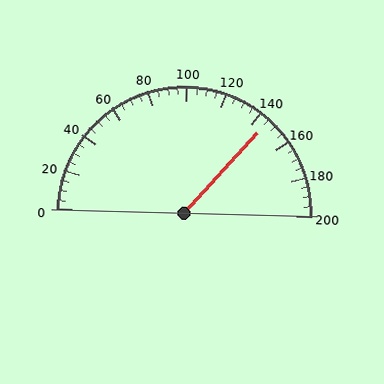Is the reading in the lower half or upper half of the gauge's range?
The reading is in the upper half of the range (0 to 200).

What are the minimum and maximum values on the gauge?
The gauge ranges from 0 to 200.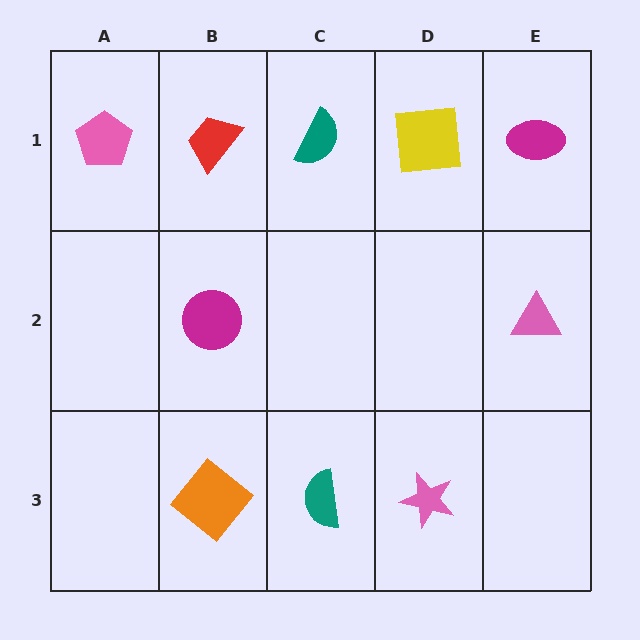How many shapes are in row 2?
2 shapes.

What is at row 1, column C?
A teal semicircle.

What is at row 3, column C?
A teal semicircle.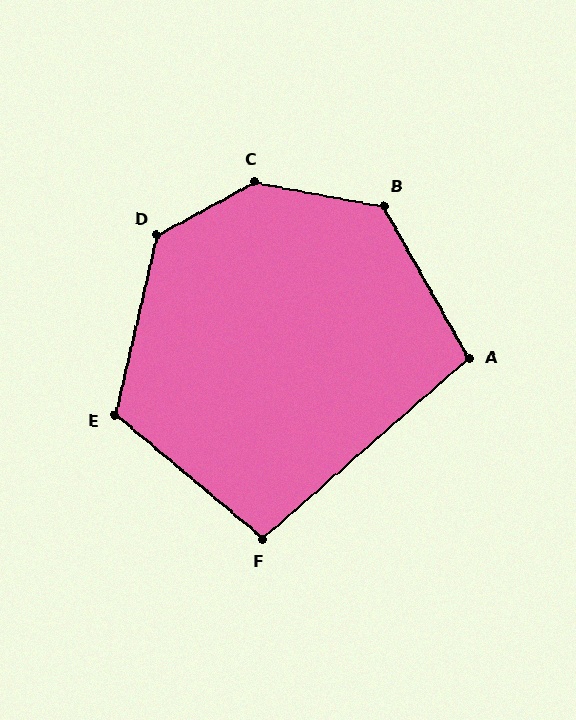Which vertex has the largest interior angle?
C, at approximately 141 degrees.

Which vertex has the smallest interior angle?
F, at approximately 99 degrees.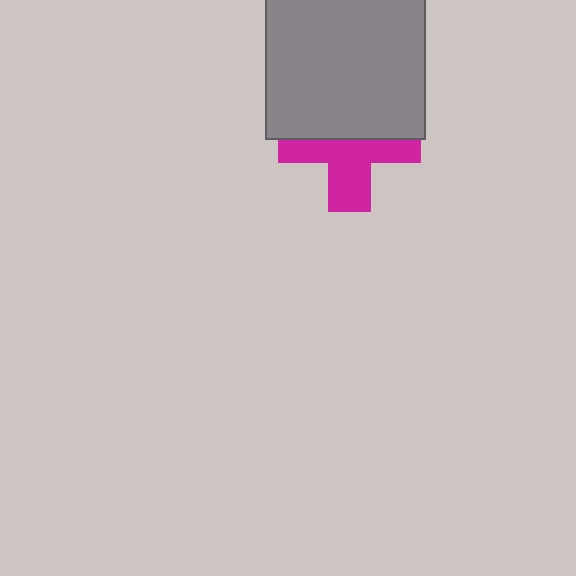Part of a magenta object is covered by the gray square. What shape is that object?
It is a cross.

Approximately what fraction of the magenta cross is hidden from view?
Roughly 48% of the magenta cross is hidden behind the gray square.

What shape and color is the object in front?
The object in front is a gray square.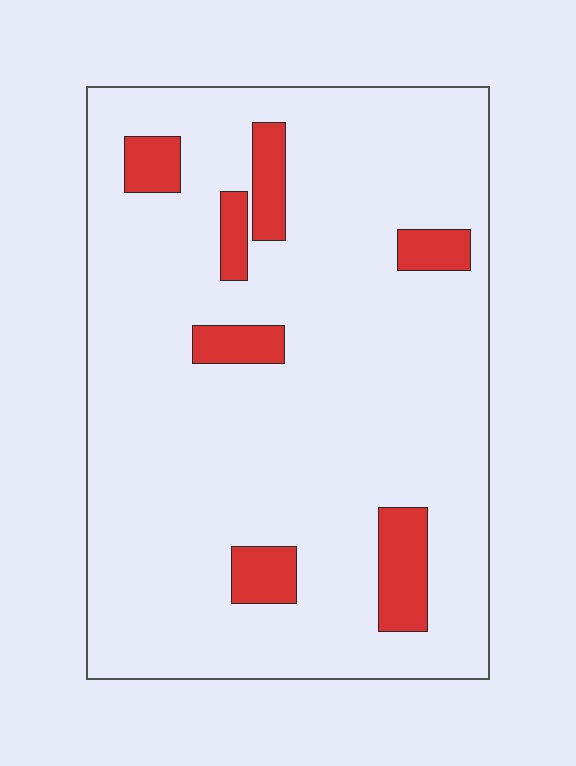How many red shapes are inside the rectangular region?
7.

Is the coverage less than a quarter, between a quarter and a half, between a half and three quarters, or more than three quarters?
Less than a quarter.